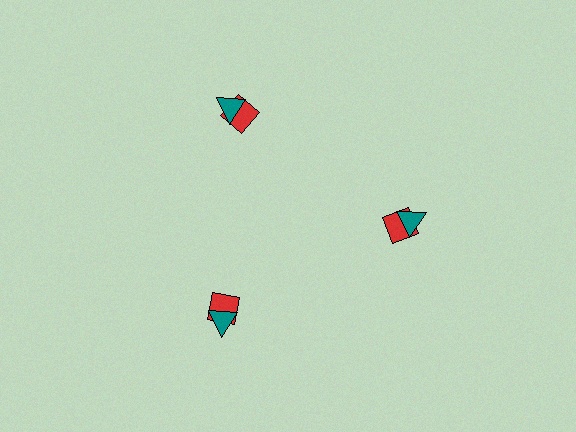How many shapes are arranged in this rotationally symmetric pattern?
There are 6 shapes, arranged in 3 groups of 2.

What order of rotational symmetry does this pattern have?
This pattern has 3-fold rotational symmetry.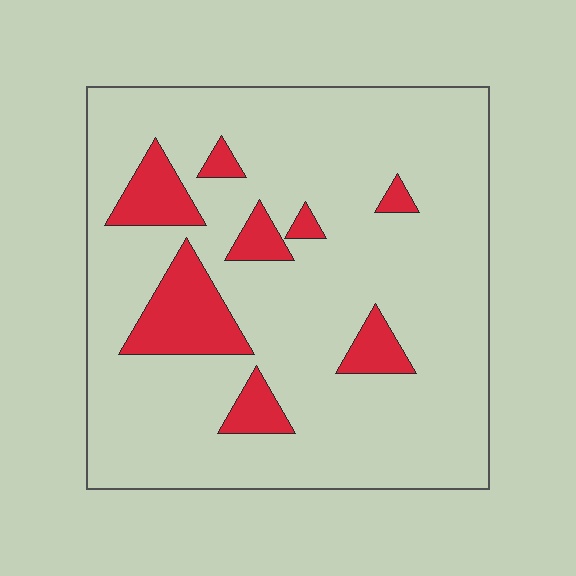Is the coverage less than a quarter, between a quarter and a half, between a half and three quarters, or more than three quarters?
Less than a quarter.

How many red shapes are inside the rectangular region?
8.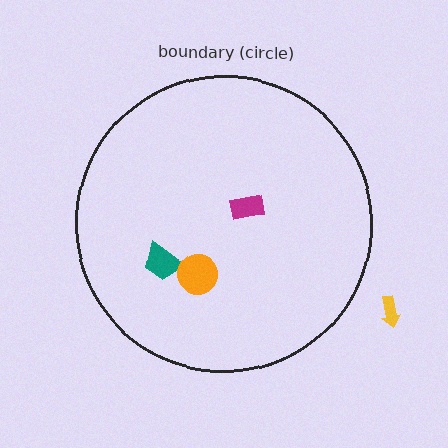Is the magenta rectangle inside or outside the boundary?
Inside.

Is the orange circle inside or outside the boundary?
Inside.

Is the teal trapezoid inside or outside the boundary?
Inside.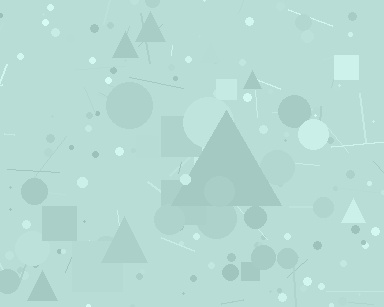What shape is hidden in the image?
A triangle is hidden in the image.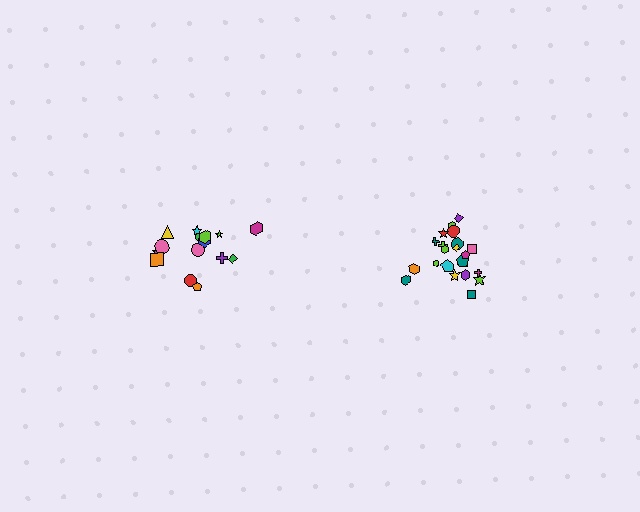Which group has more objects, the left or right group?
The right group.